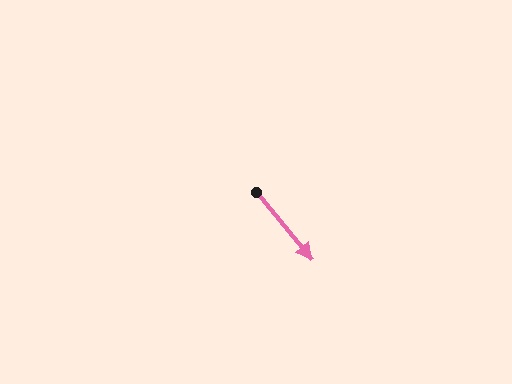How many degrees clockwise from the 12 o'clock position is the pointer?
Approximately 140 degrees.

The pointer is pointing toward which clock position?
Roughly 5 o'clock.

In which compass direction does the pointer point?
Southeast.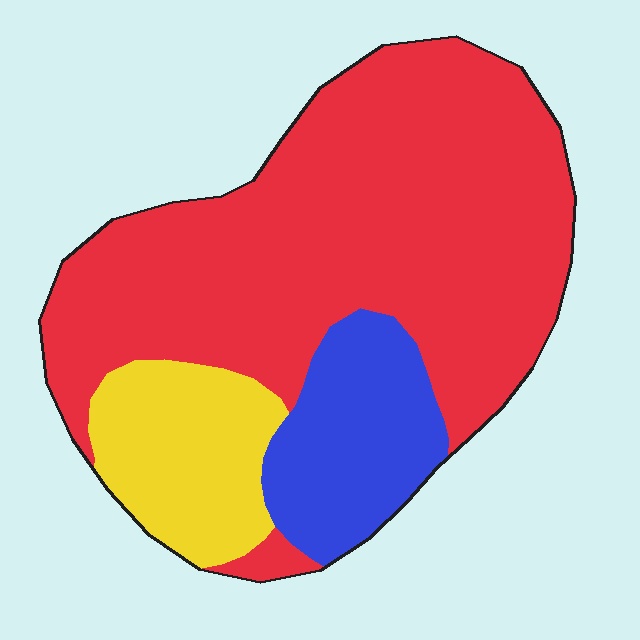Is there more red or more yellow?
Red.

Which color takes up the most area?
Red, at roughly 70%.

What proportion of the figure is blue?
Blue covers 16% of the figure.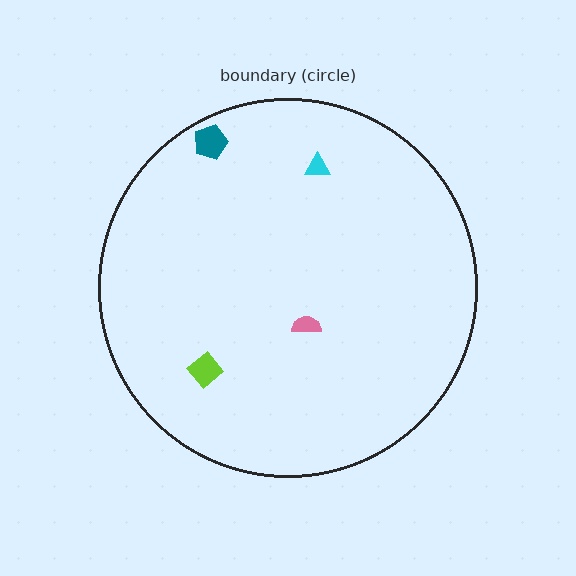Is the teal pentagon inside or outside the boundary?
Inside.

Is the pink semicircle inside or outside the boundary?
Inside.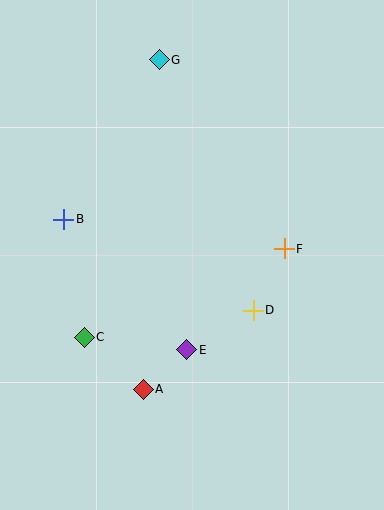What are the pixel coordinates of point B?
Point B is at (64, 219).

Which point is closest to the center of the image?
Point D at (253, 310) is closest to the center.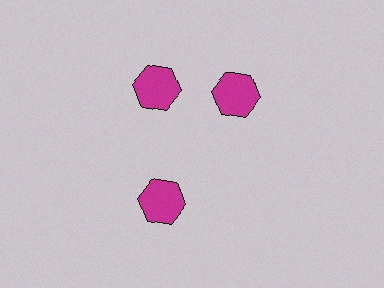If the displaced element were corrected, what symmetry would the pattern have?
It would have 3-fold rotational symmetry — the pattern would map onto itself every 120 degrees.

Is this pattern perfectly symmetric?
No. The 3 magenta hexagons are arranged in a ring, but one element near the 3 o'clock position is rotated out of alignment along the ring, breaking the 3-fold rotational symmetry.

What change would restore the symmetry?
The symmetry would be restored by rotating it back into even spacing with its neighbors so that all 3 hexagons sit at equal angles and equal distance from the center.